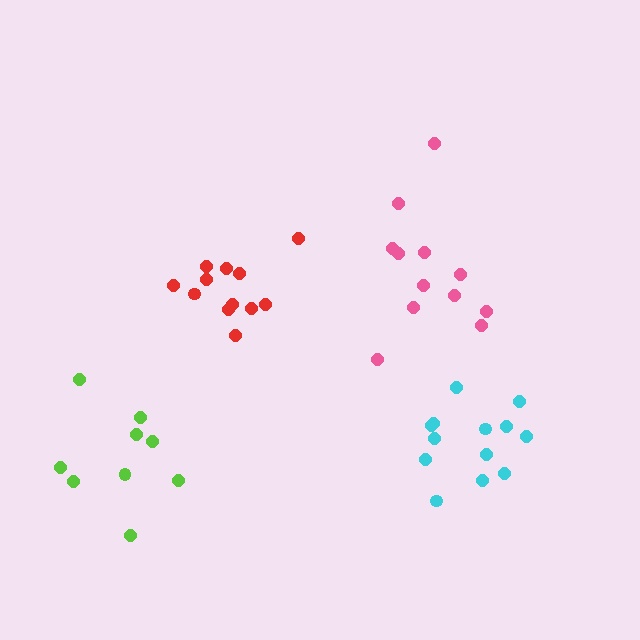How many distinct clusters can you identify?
There are 4 distinct clusters.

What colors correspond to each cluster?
The clusters are colored: pink, red, cyan, lime.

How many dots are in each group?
Group 1: 12 dots, Group 2: 12 dots, Group 3: 13 dots, Group 4: 9 dots (46 total).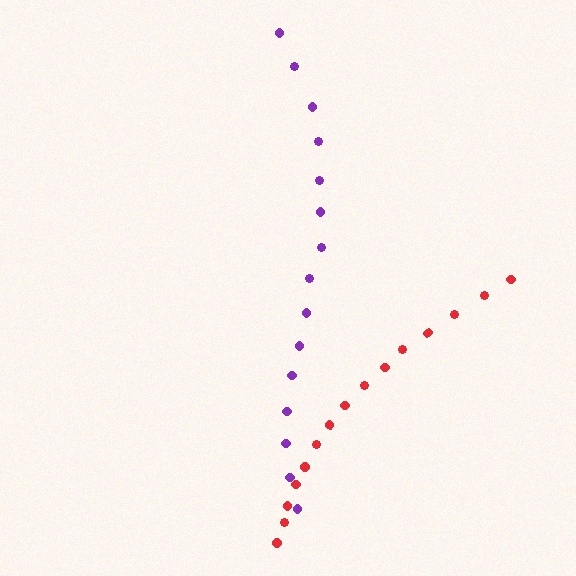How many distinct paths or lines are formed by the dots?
There are 2 distinct paths.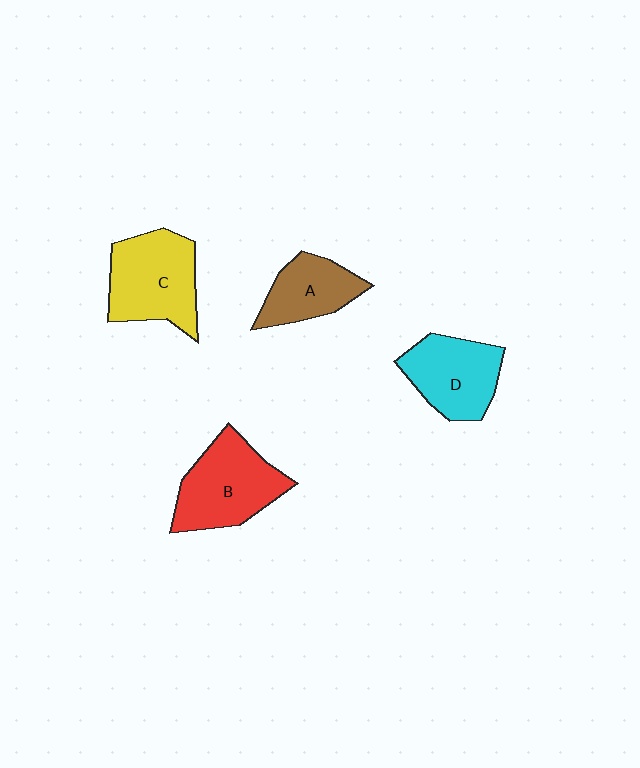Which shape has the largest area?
Shape C (yellow).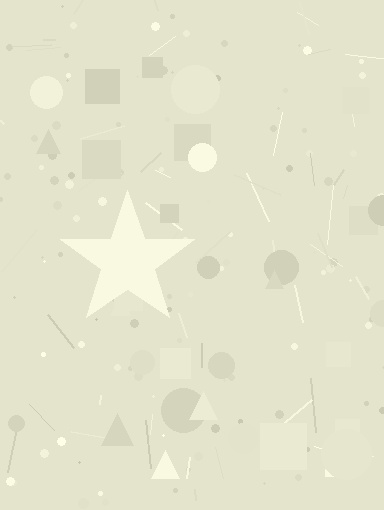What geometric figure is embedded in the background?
A star is embedded in the background.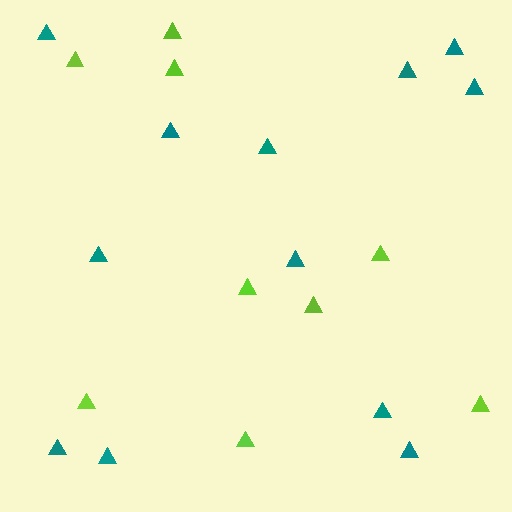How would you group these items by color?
There are 2 groups: one group of teal triangles (12) and one group of lime triangles (9).